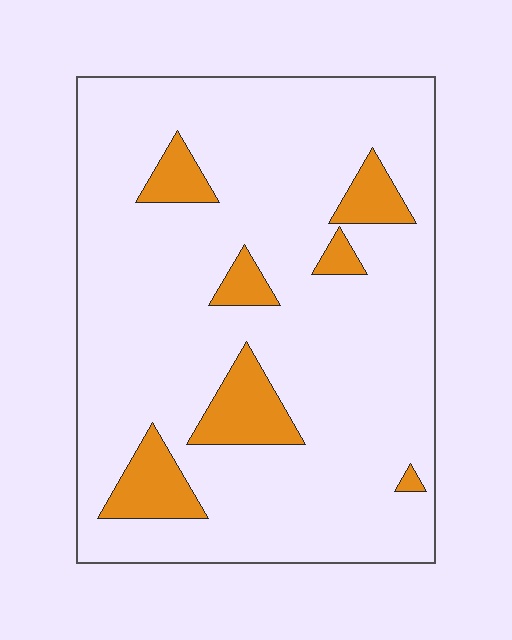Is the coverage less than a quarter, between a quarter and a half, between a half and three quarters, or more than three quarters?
Less than a quarter.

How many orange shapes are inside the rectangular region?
7.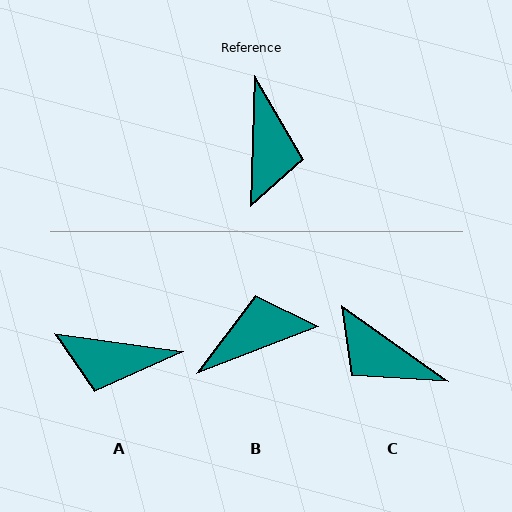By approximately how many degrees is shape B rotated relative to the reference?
Approximately 113 degrees counter-clockwise.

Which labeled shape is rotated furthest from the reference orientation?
C, about 124 degrees away.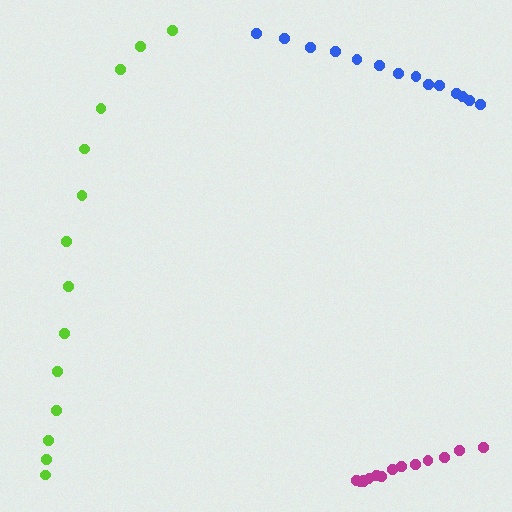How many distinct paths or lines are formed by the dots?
There are 3 distinct paths.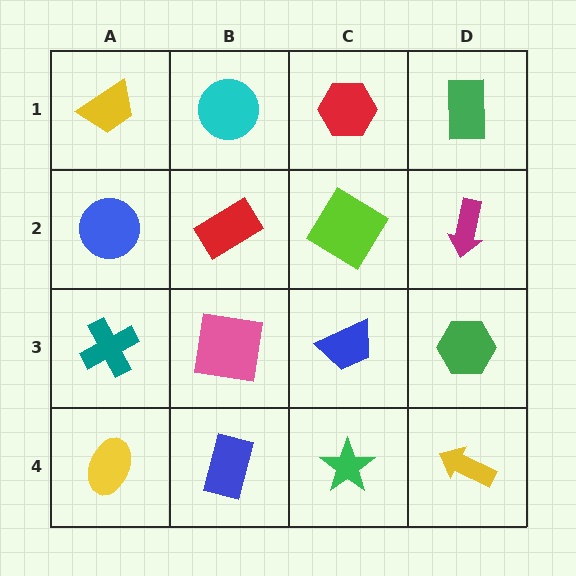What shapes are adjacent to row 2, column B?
A cyan circle (row 1, column B), a pink square (row 3, column B), a blue circle (row 2, column A), a lime diamond (row 2, column C).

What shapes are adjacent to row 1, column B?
A red rectangle (row 2, column B), a yellow trapezoid (row 1, column A), a red hexagon (row 1, column C).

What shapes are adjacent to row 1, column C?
A lime diamond (row 2, column C), a cyan circle (row 1, column B), a green rectangle (row 1, column D).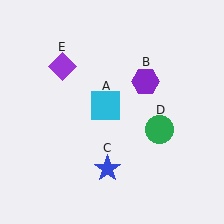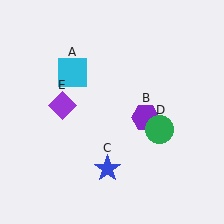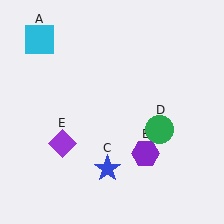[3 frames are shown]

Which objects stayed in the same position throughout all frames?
Blue star (object C) and green circle (object D) remained stationary.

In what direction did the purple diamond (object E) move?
The purple diamond (object E) moved down.